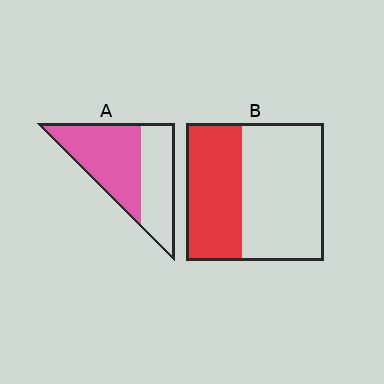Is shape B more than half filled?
No.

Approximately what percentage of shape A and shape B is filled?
A is approximately 55% and B is approximately 40%.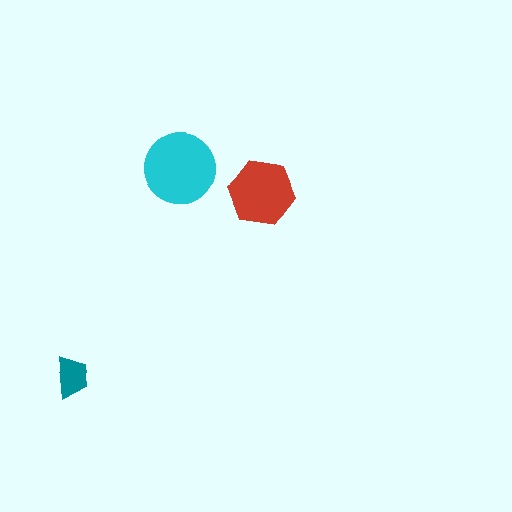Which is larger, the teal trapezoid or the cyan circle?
The cyan circle.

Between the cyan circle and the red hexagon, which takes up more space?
The cyan circle.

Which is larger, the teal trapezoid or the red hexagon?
The red hexagon.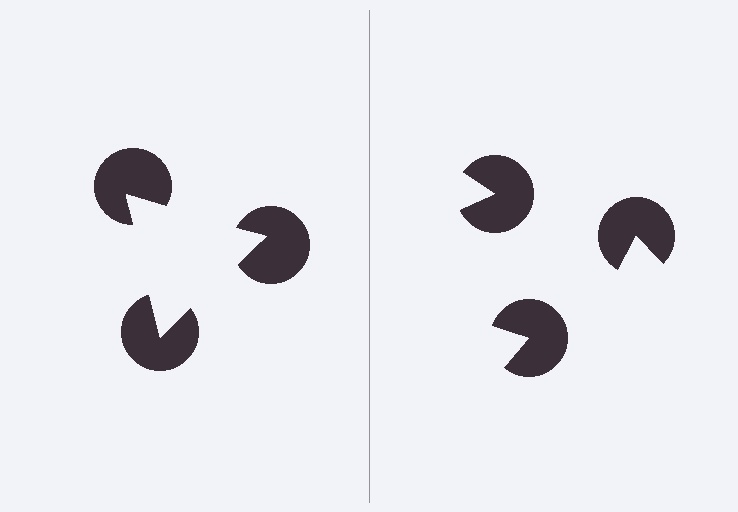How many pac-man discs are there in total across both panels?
6 — 3 on each side.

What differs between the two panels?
The pac-man discs are positioned identically on both sides; only the wedge orientations differ. On the left they align to a triangle; on the right they are misaligned.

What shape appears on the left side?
An illusory triangle.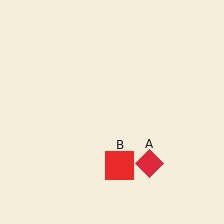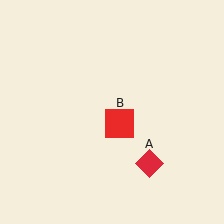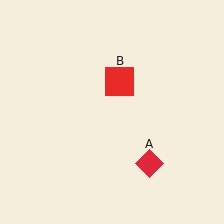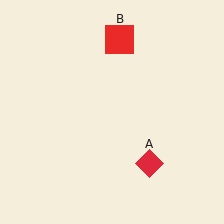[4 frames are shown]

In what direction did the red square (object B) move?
The red square (object B) moved up.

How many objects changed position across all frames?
1 object changed position: red square (object B).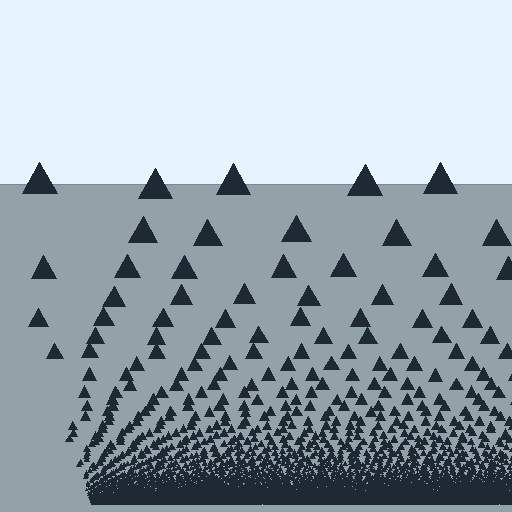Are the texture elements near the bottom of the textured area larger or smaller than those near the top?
Smaller. The gradient is inverted — elements near the bottom are smaller and denser.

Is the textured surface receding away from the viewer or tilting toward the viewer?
The surface appears to tilt toward the viewer. Texture elements get larger and sparser toward the top.